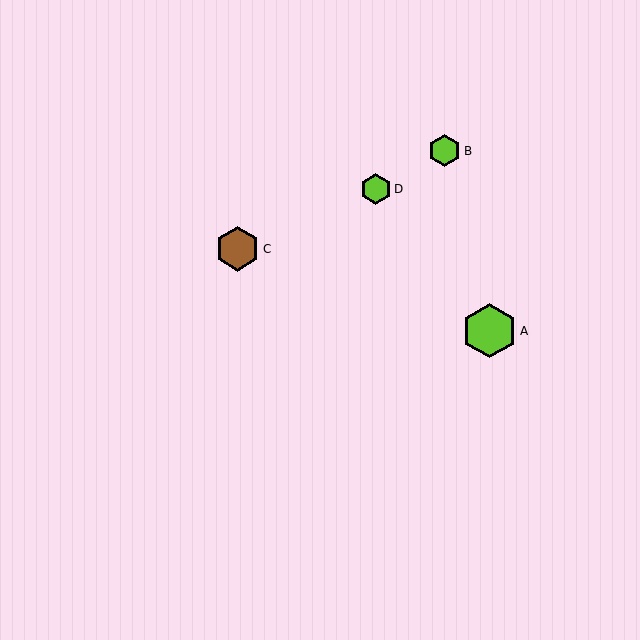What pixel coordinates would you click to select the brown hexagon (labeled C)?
Click at (238, 249) to select the brown hexagon C.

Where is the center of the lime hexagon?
The center of the lime hexagon is at (490, 331).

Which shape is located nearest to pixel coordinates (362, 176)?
The lime hexagon (labeled D) at (376, 189) is nearest to that location.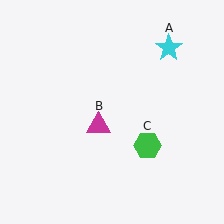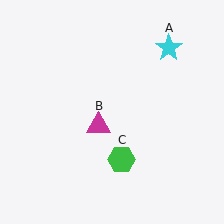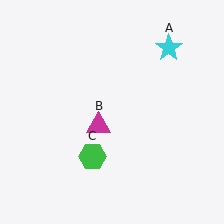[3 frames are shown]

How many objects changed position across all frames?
1 object changed position: green hexagon (object C).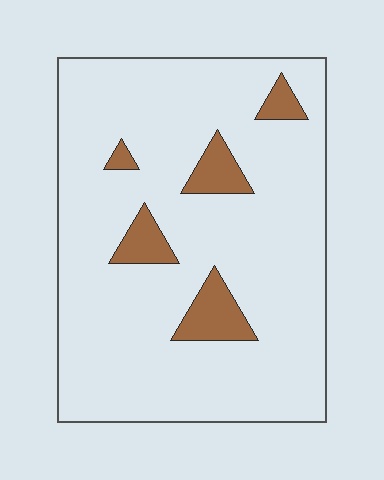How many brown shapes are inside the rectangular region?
5.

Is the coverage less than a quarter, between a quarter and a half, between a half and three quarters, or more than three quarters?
Less than a quarter.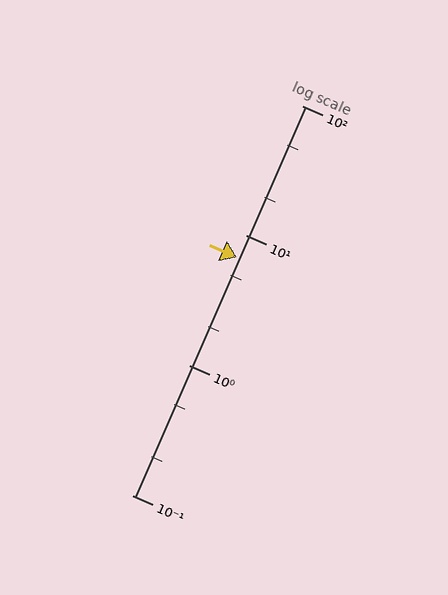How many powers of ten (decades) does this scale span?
The scale spans 3 decades, from 0.1 to 100.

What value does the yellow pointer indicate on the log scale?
The pointer indicates approximately 6.8.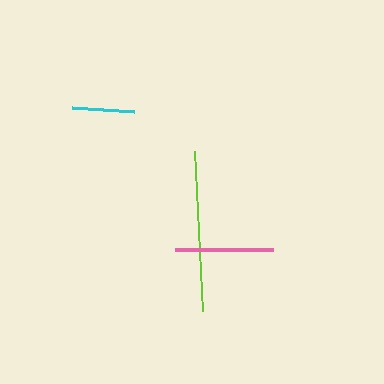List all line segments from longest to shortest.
From longest to shortest: lime, pink, cyan.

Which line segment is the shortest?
The cyan line is the shortest at approximately 62 pixels.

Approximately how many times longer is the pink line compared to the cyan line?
The pink line is approximately 1.6 times the length of the cyan line.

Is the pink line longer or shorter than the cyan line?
The pink line is longer than the cyan line.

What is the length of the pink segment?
The pink segment is approximately 98 pixels long.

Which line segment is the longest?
The lime line is the longest at approximately 161 pixels.